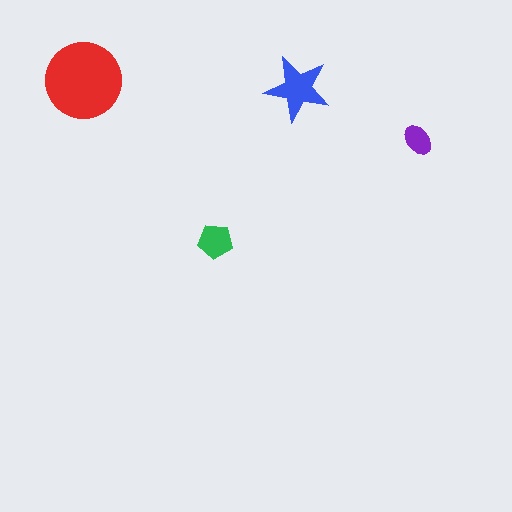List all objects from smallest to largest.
The purple ellipse, the green pentagon, the blue star, the red circle.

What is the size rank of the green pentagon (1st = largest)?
3rd.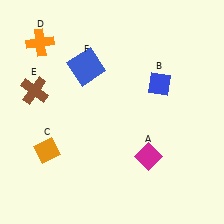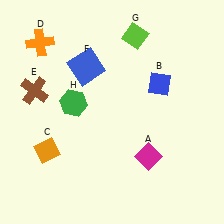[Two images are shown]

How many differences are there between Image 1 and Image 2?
There are 2 differences between the two images.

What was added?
A lime diamond (G), a green hexagon (H) were added in Image 2.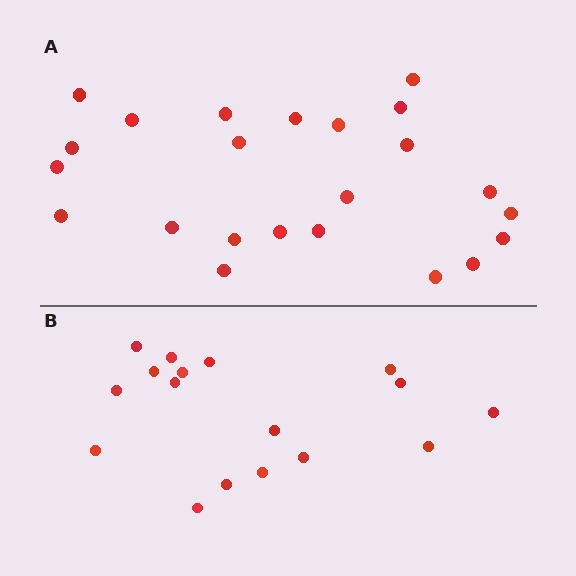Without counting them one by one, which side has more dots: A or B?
Region A (the top region) has more dots.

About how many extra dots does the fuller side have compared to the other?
Region A has about 6 more dots than region B.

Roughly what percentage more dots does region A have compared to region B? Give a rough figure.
About 35% more.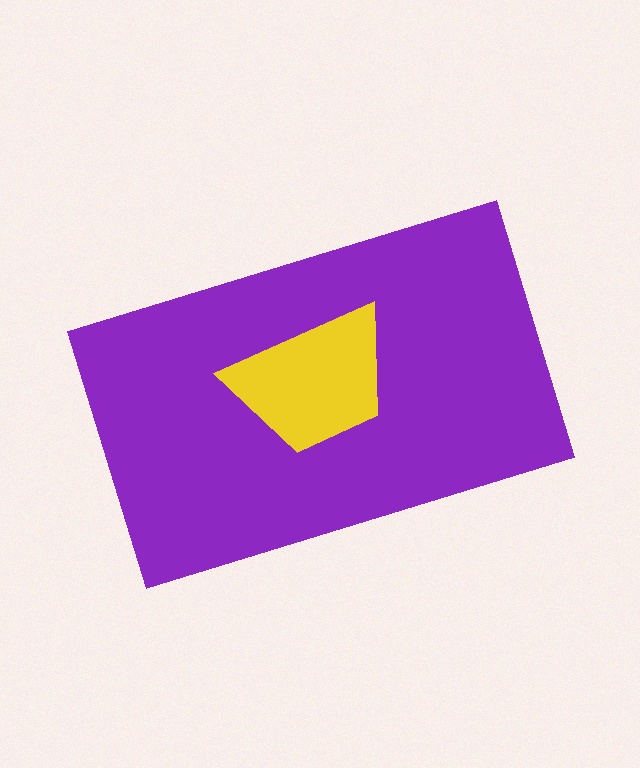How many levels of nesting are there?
2.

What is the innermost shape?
The yellow trapezoid.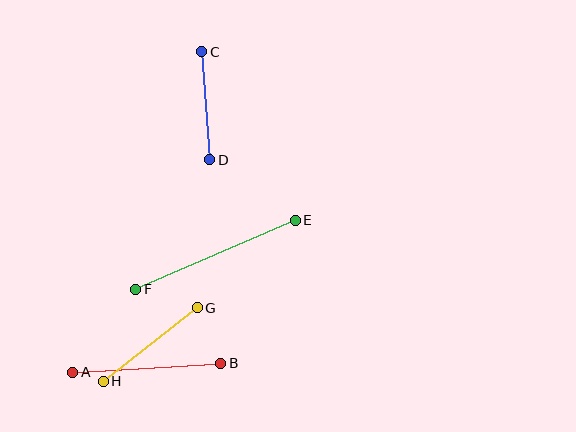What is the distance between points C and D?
The distance is approximately 109 pixels.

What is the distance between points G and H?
The distance is approximately 120 pixels.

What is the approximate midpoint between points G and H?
The midpoint is at approximately (150, 344) pixels.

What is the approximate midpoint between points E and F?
The midpoint is at approximately (216, 255) pixels.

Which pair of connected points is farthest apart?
Points E and F are farthest apart.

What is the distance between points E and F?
The distance is approximately 174 pixels.